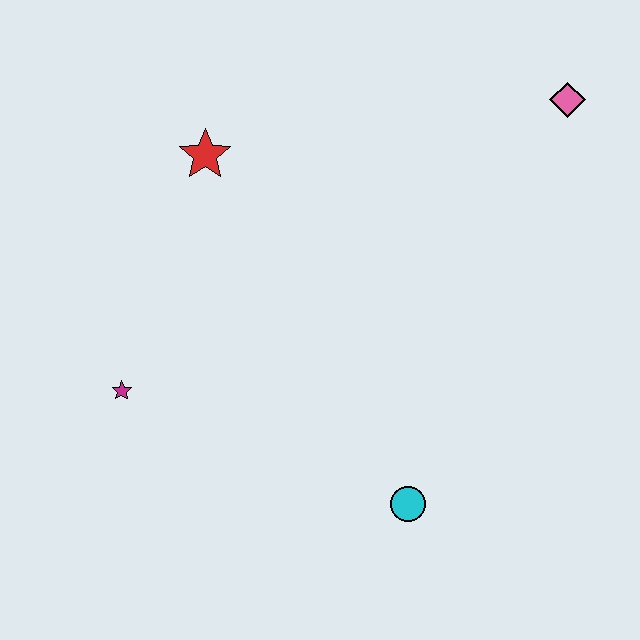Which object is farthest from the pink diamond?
The magenta star is farthest from the pink diamond.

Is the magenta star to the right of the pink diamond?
No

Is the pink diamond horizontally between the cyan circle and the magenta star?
No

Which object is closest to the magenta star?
The red star is closest to the magenta star.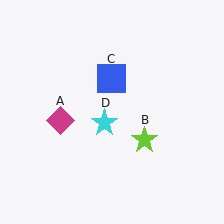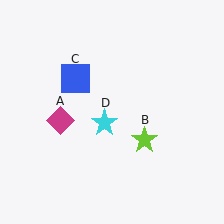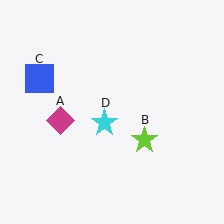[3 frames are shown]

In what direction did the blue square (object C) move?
The blue square (object C) moved left.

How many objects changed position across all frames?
1 object changed position: blue square (object C).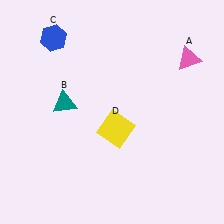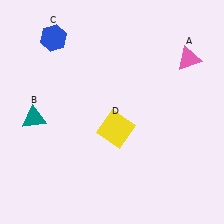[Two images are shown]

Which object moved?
The teal triangle (B) moved left.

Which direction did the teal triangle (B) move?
The teal triangle (B) moved left.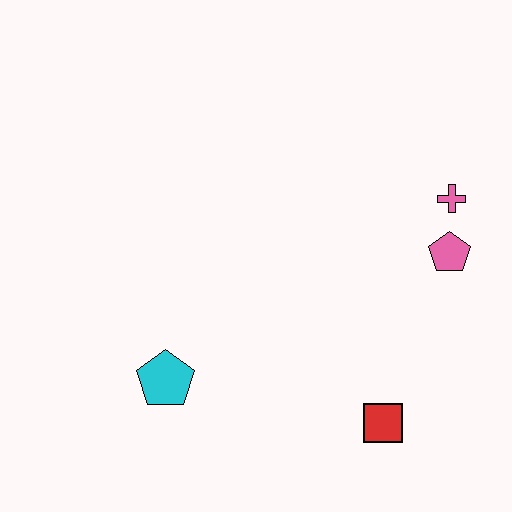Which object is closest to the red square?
The pink pentagon is closest to the red square.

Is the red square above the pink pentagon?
No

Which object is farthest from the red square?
The pink cross is farthest from the red square.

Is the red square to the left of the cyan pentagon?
No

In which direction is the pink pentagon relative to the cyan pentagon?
The pink pentagon is to the right of the cyan pentagon.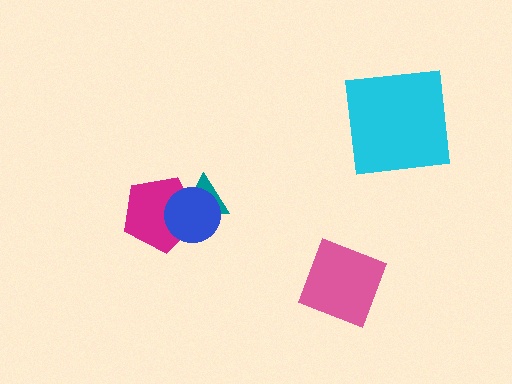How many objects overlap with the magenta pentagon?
2 objects overlap with the magenta pentagon.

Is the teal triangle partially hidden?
Yes, it is partially covered by another shape.